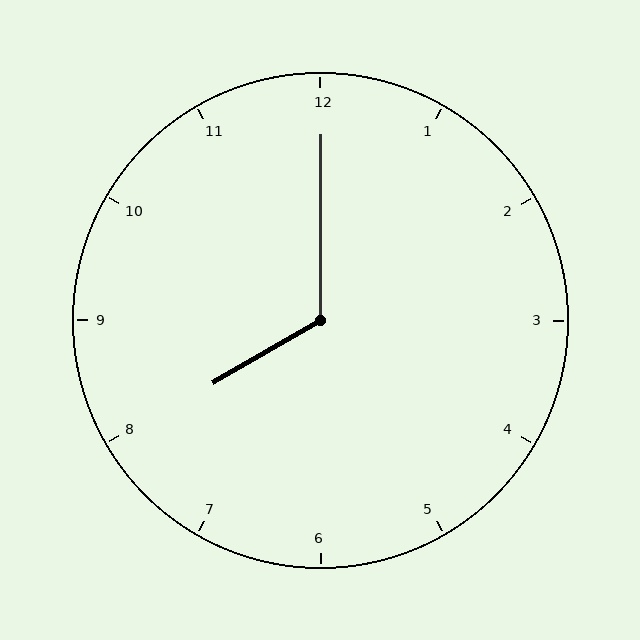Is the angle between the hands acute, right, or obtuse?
It is obtuse.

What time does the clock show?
8:00.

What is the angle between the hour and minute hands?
Approximately 120 degrees.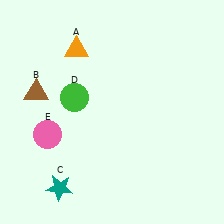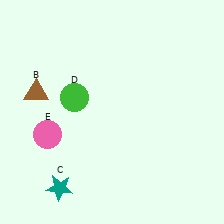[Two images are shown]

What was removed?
The orange triangle (A) was removed in Image 2.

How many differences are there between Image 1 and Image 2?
There is 1 difference between the two images.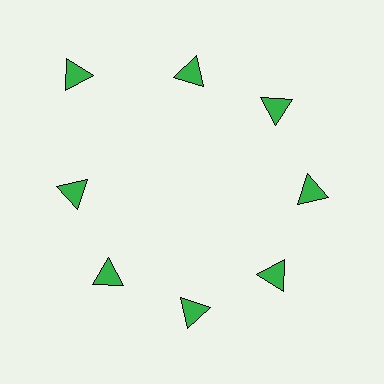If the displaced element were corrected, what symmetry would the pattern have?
It would have 8-fold rotational symmetry — the pattern would map onto itself every 45 degrees.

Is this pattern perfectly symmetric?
No. The 8 green triangles are arranged in a ring, but one element near the 10 o'clock position is pushed outward from the center, breaking the 8-fold rotational symmetry.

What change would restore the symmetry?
The symmetry would be restored by moving it inward, back onto the ring so that all 8 triangles sit at equal angles and equal distance from the center.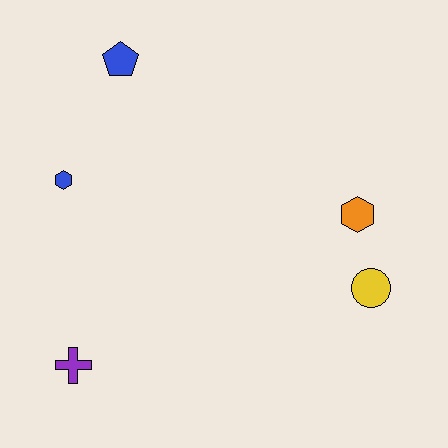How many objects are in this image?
There are 5 objects.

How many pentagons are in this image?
There is 1 pentagon.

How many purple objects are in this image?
There is 1 purple object.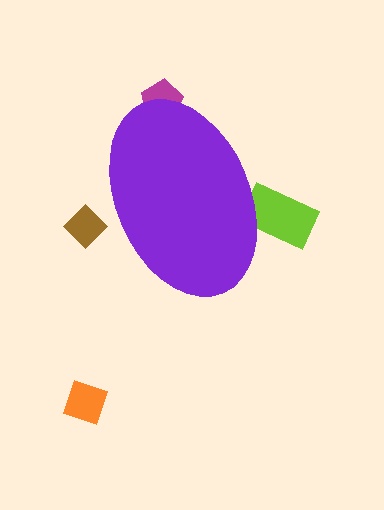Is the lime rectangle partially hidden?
Yes, the lime rectangle is partially hidden behind the purple ellipse.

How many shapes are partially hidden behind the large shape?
3 shapes are partially hidden.